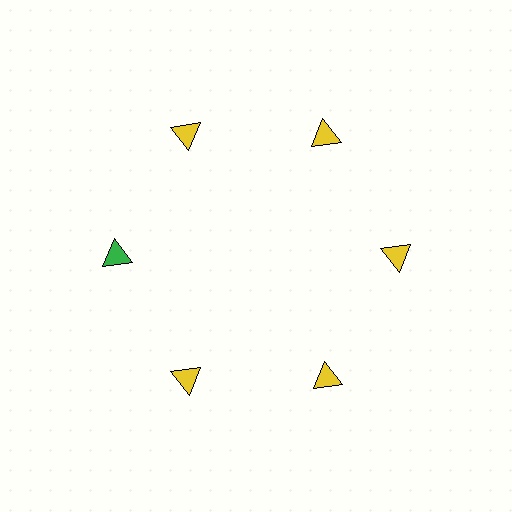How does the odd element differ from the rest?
It has a different color: green instead of yellow.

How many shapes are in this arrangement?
There are 6 shapes arranged in a ring pattern.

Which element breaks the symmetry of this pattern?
The green triangle at roughly the 9 o'clock position breaks the symmetry. All other shapes are yellow triangles.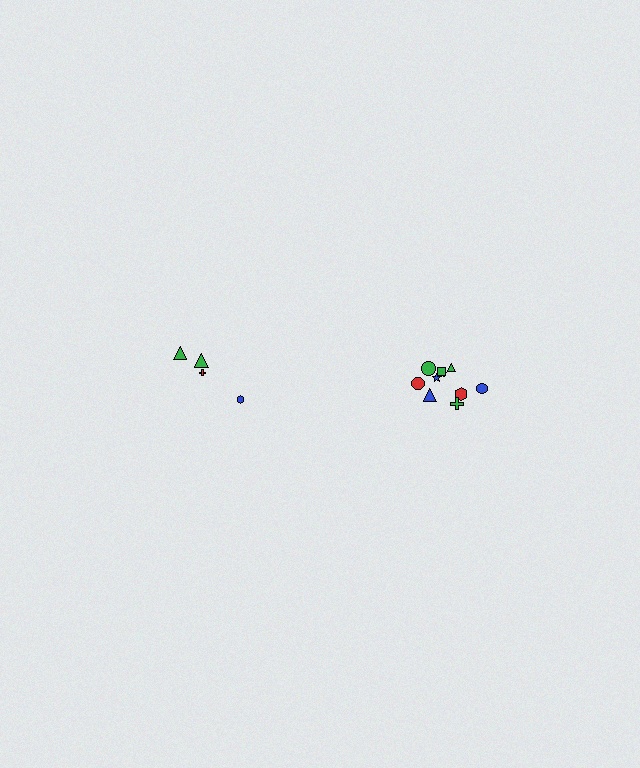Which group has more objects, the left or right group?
The right group.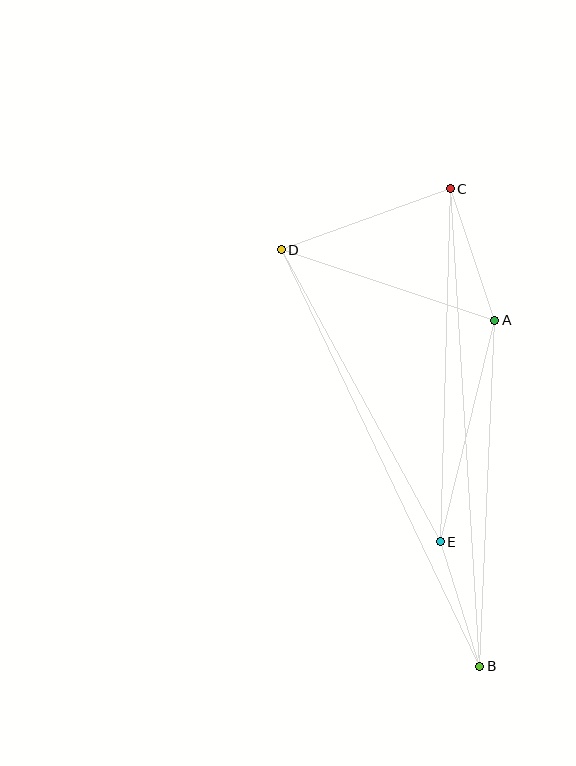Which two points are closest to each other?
Points B and E are closest to each other.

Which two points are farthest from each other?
Points B and C are farthest from each other.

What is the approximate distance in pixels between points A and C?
The distance between A and C is approximately 138 pixels.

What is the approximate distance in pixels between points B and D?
The distance between B and D is approximately 461 pixels.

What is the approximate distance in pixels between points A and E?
The distance between A and E is approximately 228 pixels.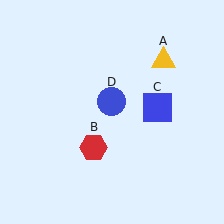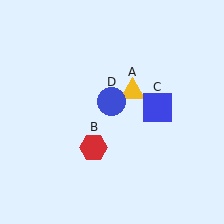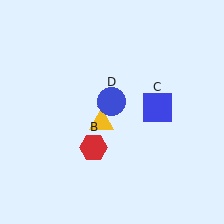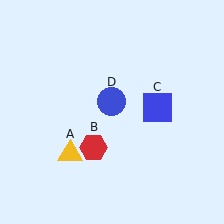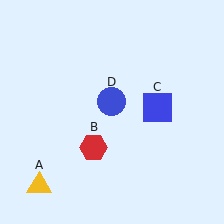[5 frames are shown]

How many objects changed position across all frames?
1 object changed position: yellow triangle (object A).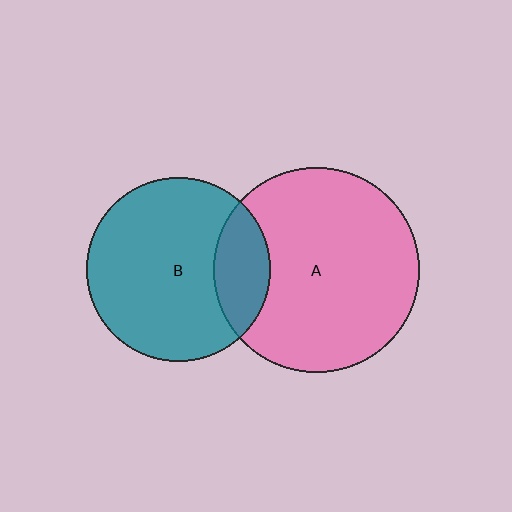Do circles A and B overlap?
Yes.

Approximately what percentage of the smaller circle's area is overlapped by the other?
Approximately 20%.